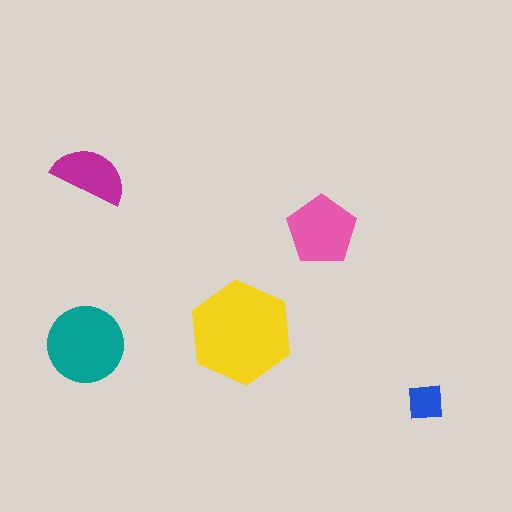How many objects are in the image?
There are 5 objects in the image.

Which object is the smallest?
The blue square.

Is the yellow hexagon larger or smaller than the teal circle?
Larger.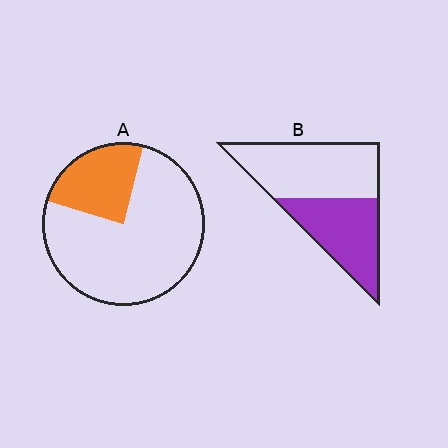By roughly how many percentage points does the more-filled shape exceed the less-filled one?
By roughly 20 percentage points (B over A).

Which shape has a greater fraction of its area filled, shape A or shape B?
Shape B.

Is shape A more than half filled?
No.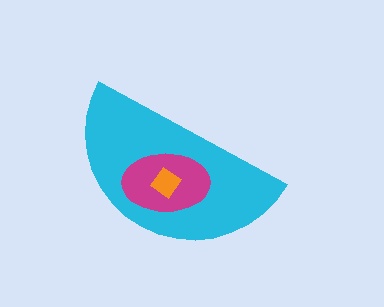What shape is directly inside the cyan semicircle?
The magenta ellipse.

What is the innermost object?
The orange diamond.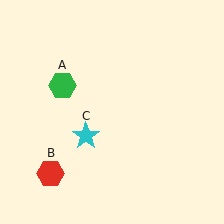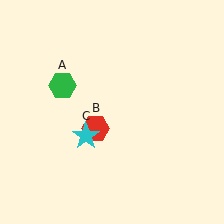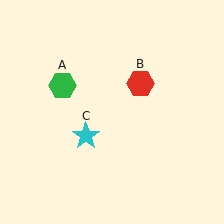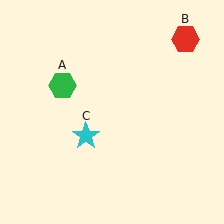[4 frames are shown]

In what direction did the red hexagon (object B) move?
The red hexagon (object B) moved up and to the right.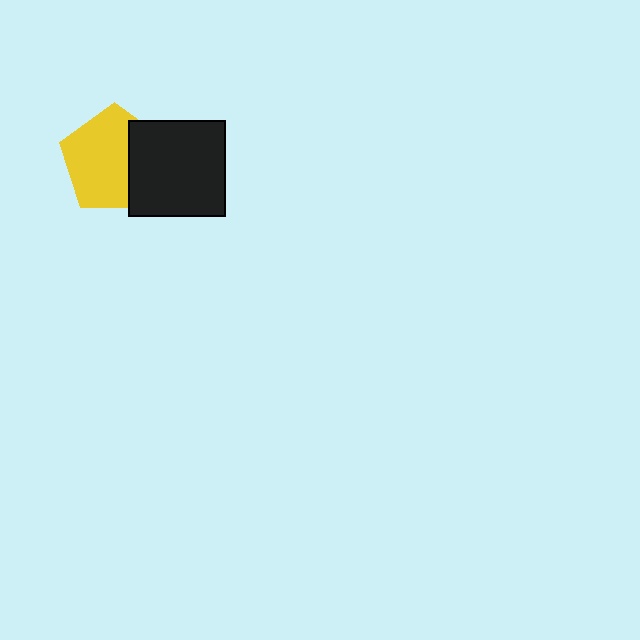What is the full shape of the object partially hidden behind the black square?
The partially hidden object is a yellow pentagon.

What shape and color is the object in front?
The object in front is a black square.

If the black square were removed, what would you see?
You would see the complete yellow pentagon.